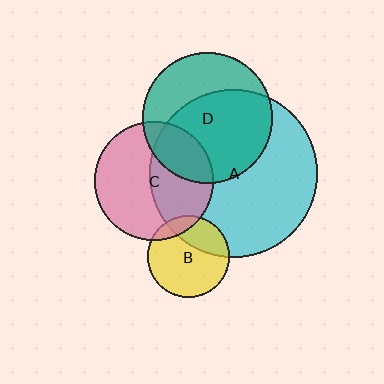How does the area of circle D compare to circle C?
Approximately 1.2 times.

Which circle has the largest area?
Circle A (cyan).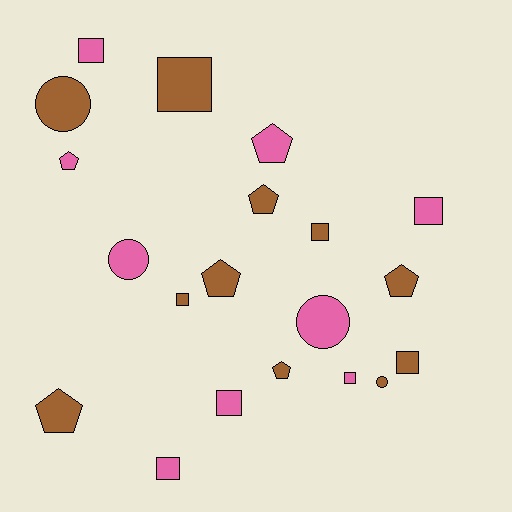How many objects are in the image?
There are 20 objects.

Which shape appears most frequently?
Square, with 9 objects.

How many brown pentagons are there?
There are 5 brown pentagons.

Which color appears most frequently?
Brown, with 11 objects.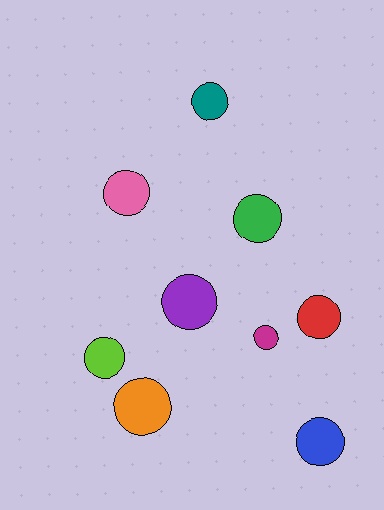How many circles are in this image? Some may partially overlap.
There are 9 circles.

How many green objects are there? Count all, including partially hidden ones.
There is 1 green object.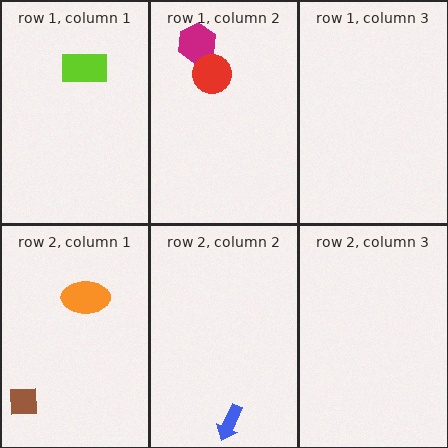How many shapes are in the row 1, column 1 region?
1.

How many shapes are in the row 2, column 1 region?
2.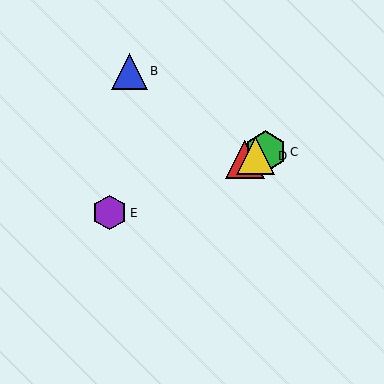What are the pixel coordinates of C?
Object C is at (266, 152).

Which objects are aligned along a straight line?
Objects A, C, D, E are aligned along a straight line.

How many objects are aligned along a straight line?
4 objects (A, C, D, E) are aligned along a straight line.